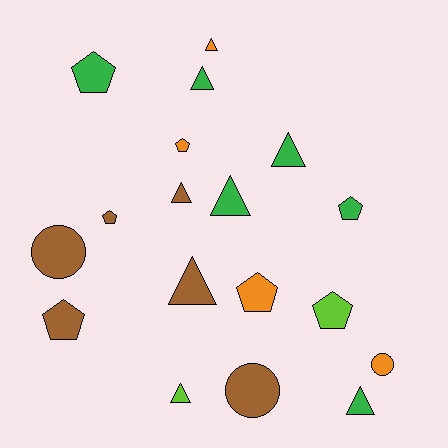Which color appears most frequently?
Brown, with 6 objects.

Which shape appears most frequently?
Triangle, with 8 objects.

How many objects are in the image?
There are 18 objects.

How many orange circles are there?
There is 1 orange circle.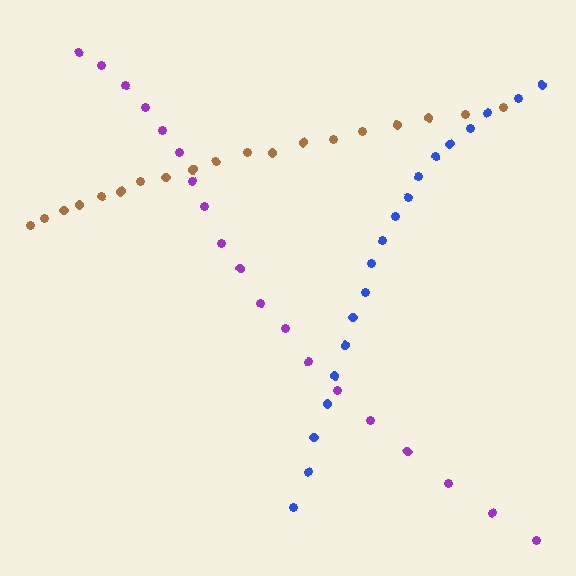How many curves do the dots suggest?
There are 3 distinct paths.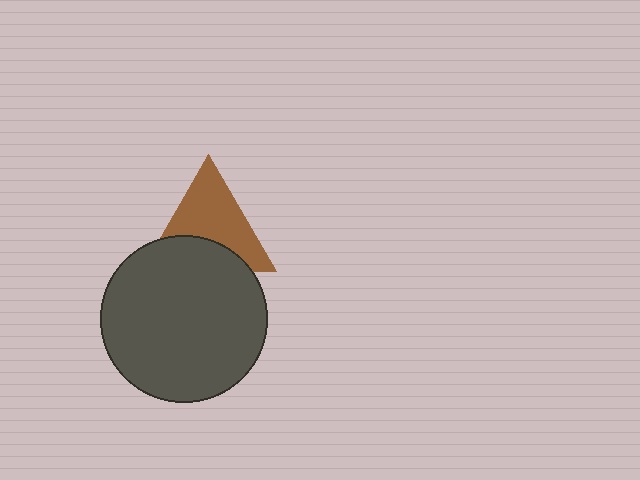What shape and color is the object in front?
The object in front is a dark gray circle.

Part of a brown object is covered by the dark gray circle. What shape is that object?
It is a triangle.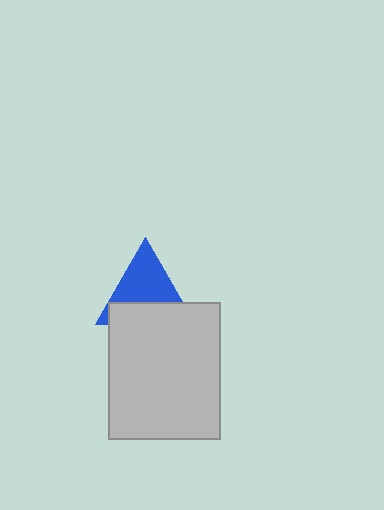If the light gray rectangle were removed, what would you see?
You would see the complete blue triangle.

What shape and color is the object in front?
The object in front is a light gray rectangle.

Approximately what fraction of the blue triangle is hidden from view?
Roughly 43% of the blue triangle is hidden behind the light gray rectangle.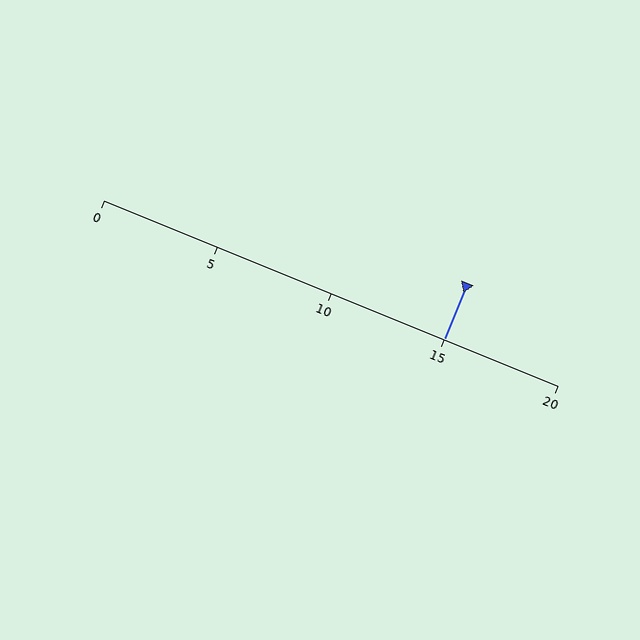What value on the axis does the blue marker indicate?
The marker indicates approximately 15.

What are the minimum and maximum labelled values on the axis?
The axis runs from 0 to 20.